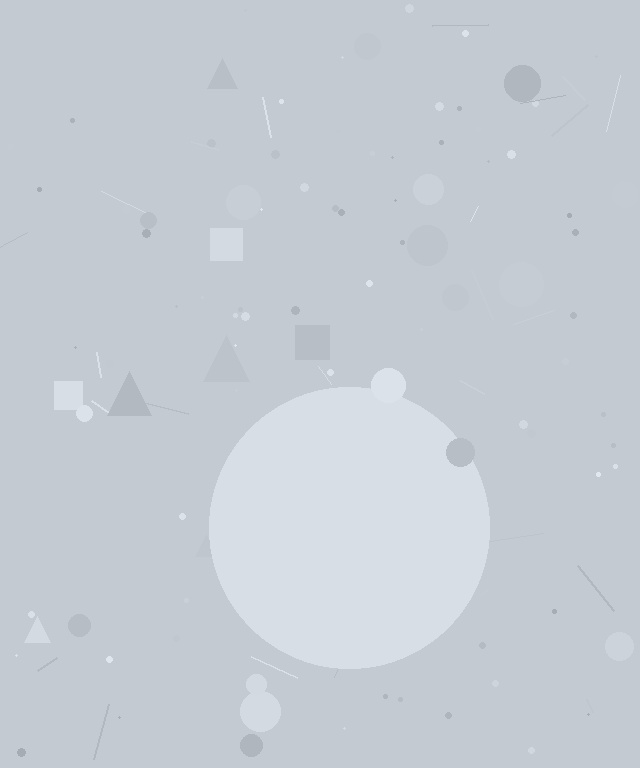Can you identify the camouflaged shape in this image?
The camouflaged shape is a circle.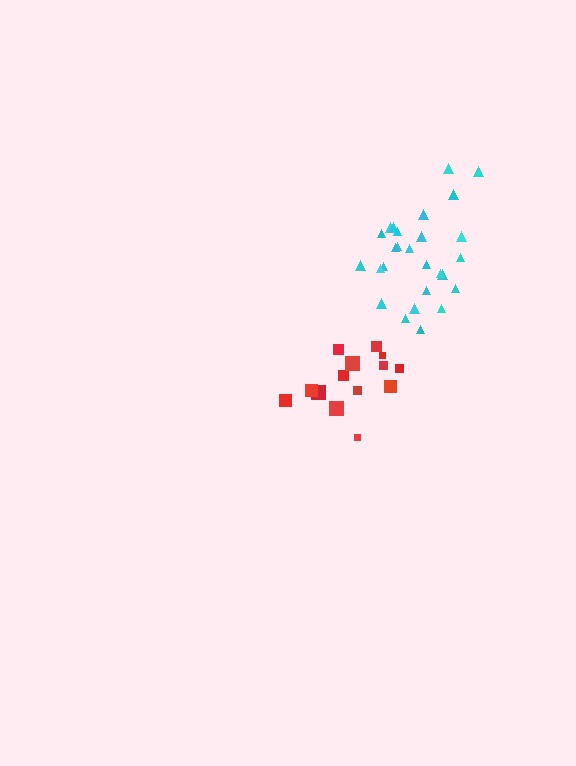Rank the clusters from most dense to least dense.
cyan, red.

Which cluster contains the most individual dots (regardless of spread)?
Cyan (27).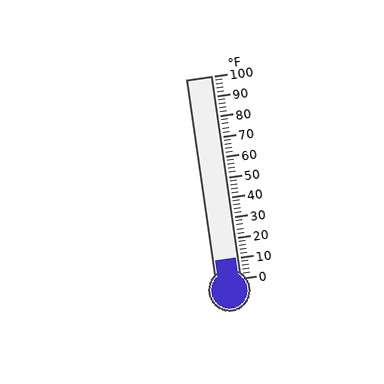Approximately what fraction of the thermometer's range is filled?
The thermometer is filled to approximately 10% of its range.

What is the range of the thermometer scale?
The thermometer scale ranges from 0°F to 100°F.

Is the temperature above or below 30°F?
The temperature is below 30°F.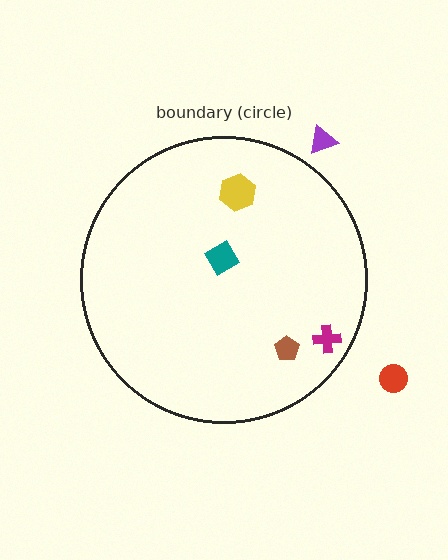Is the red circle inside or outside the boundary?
Outside.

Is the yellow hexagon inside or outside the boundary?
Inside.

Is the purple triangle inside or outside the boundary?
Outside.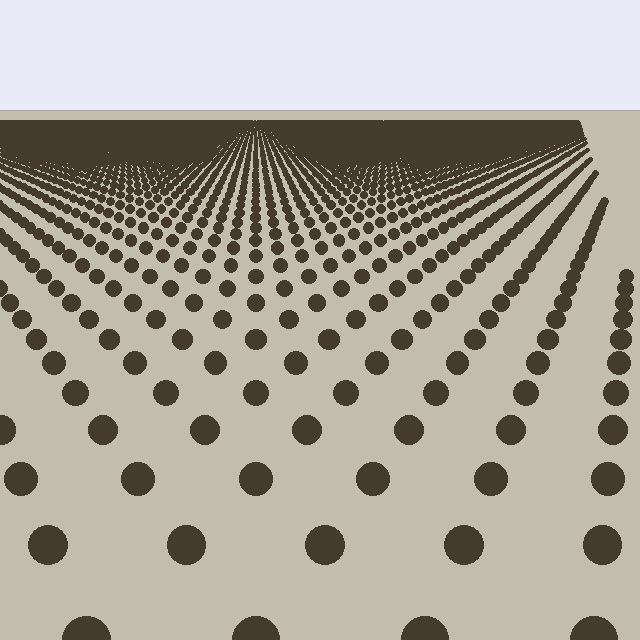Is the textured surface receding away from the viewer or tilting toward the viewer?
The surface is receding away from the viewer. Texture elements get smaller and denser toward the top.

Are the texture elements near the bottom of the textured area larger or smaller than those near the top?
Larger. Near the bottom, elements are closer to the viewer and appear at a bigger on-screen size.